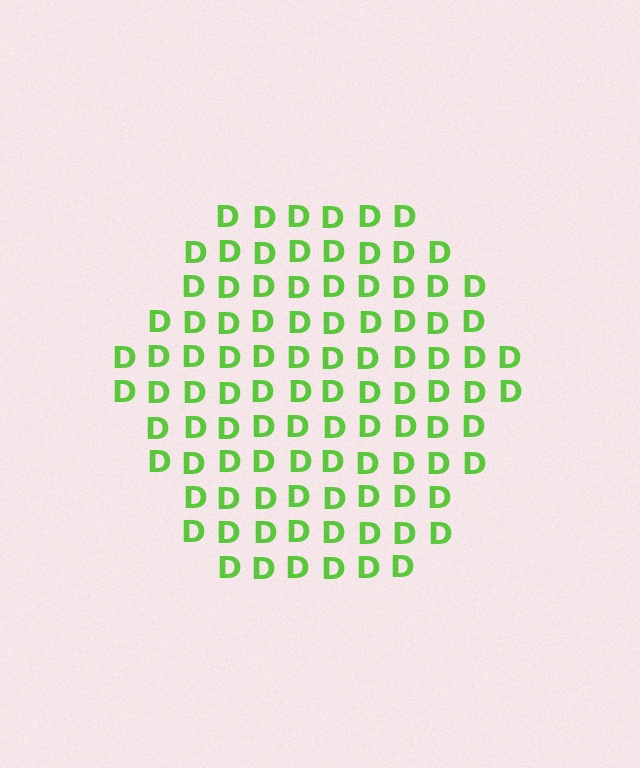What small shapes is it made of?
It is made of small letter D's.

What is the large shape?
The large shape is a hexagon.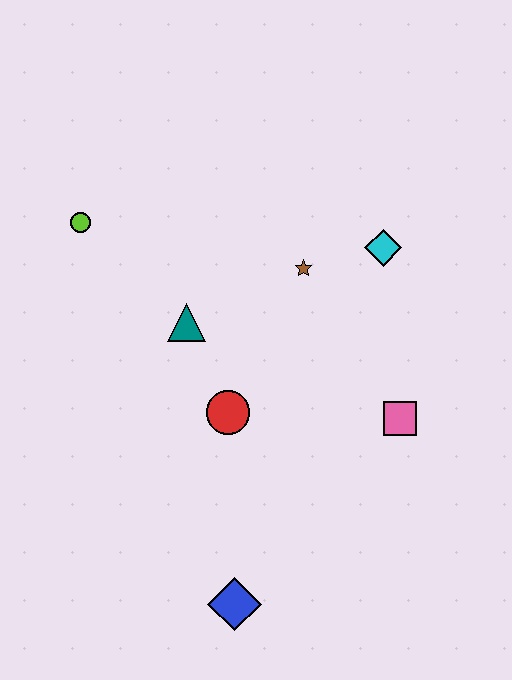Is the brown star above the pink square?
Yes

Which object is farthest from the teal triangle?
The blue diamond is farthest from the teal triangle.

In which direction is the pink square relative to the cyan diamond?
The pink square is below the cyan diamond.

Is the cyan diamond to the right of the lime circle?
Yes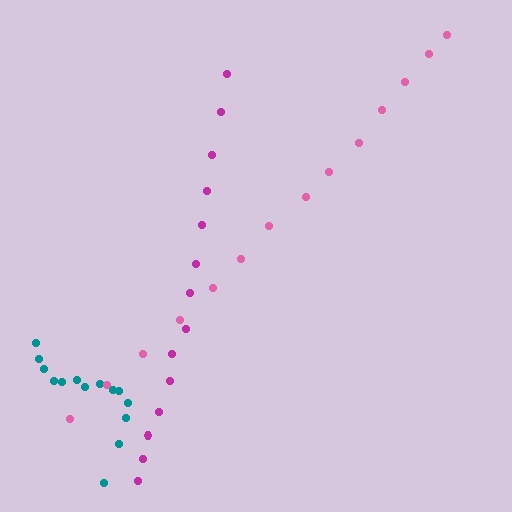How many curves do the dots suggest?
There are 3 distinct paths.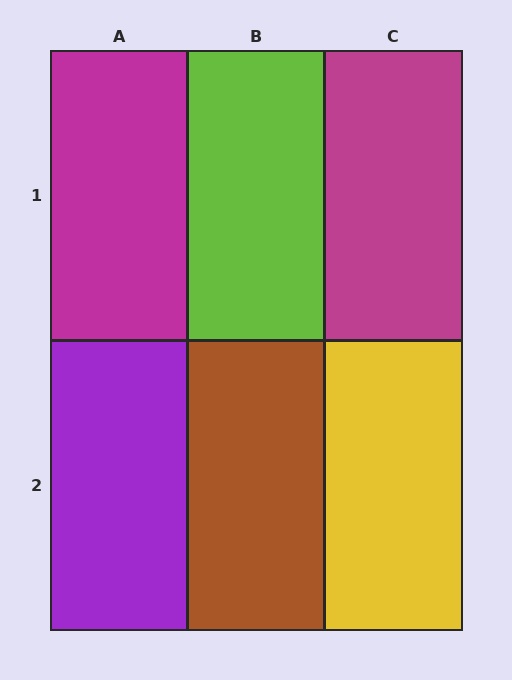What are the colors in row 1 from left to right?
Magenta, lime, magenta.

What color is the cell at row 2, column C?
Yellow.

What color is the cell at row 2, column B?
Brown.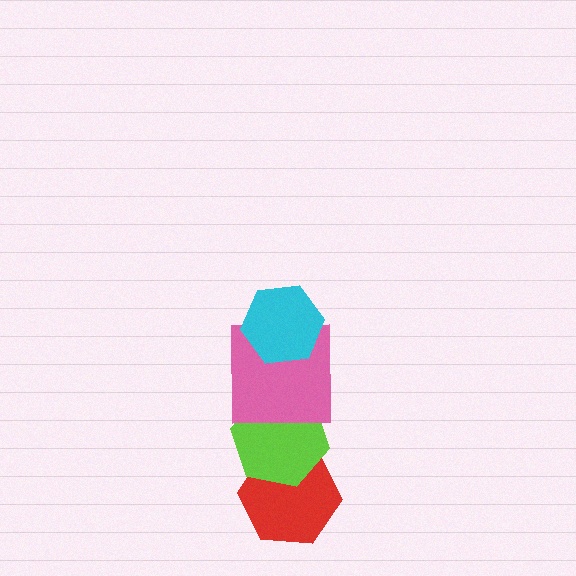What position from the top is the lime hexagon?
The lime hexagon is 3rd from the top.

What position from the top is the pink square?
The pink square is 2nd from the top.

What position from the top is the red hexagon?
The red hexagon is 4th from the top.